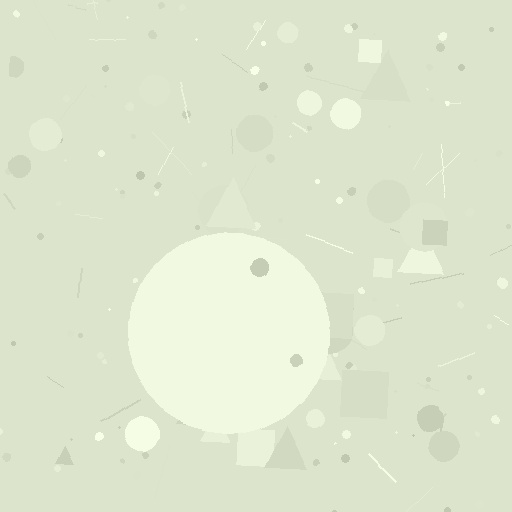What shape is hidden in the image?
A circle is hidden in the image.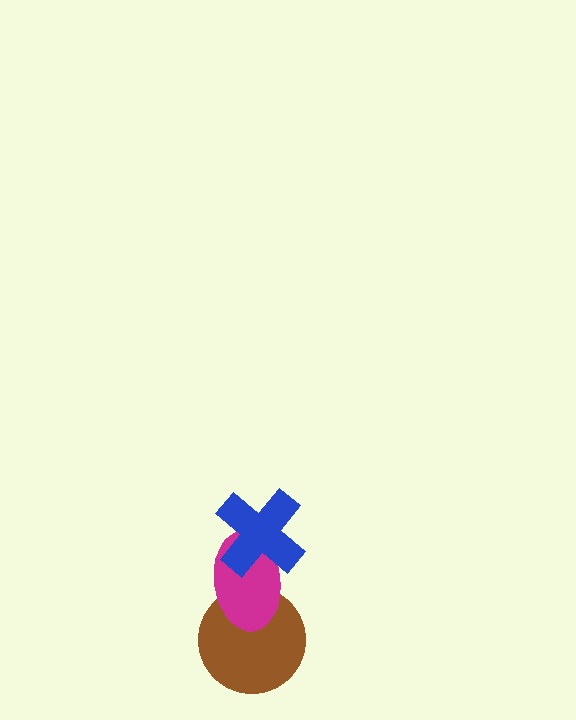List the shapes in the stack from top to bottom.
From top to bottom: the blue cross, the magenta ellipse, the brown circle.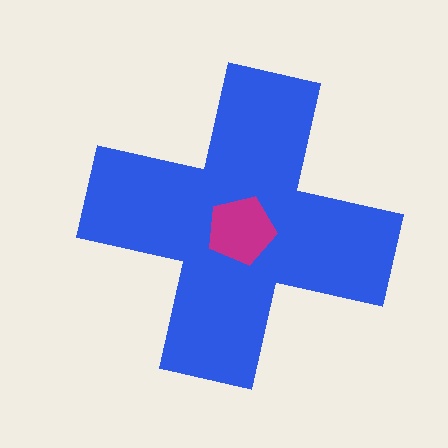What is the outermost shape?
The blue cross.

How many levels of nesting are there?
2.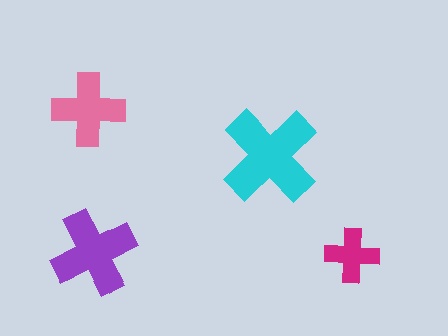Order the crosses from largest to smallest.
the cyan one, the purple one, the pink one, the magenta one.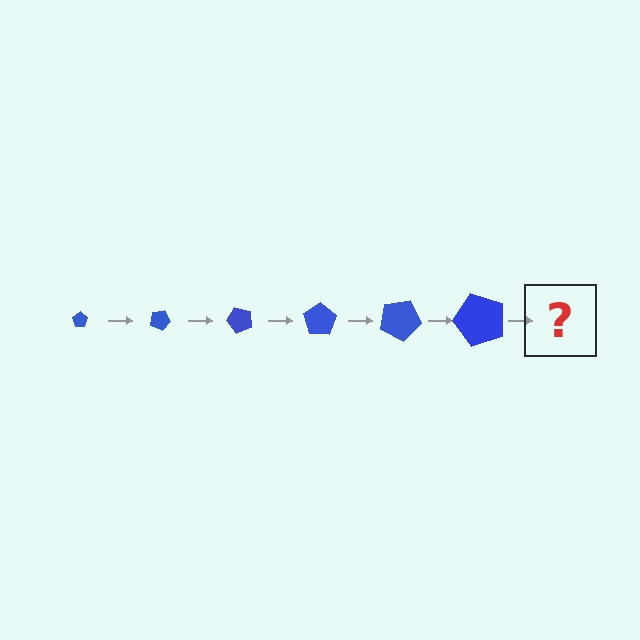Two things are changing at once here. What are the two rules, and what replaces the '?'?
The two rules are that the pentagon grows larger each step and it rotates 25 degrees each step. The '?' should be a pentagon, larger than the previous one and rotated 150 degrees from the start.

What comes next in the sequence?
The next element should be a pentagon, larger than the previous one and rotated 150 degrees from the start.